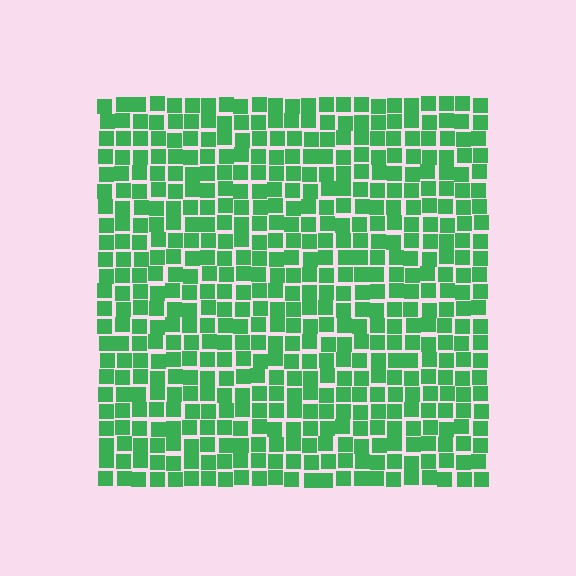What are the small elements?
The small elements are squares.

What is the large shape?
The large shape is a square.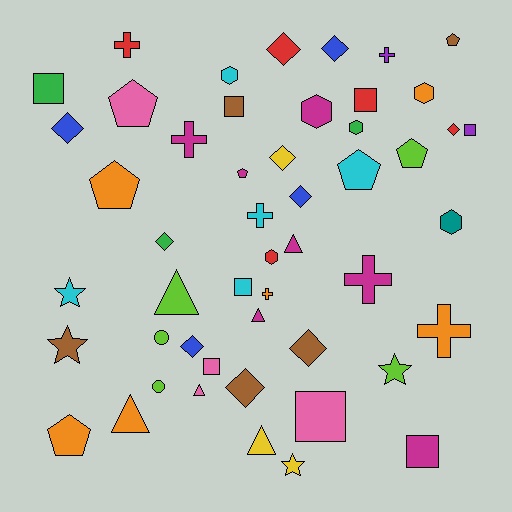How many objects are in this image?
There are 50 objects.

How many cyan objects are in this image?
There are 5 cyan objects.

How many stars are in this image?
There are 4 stars.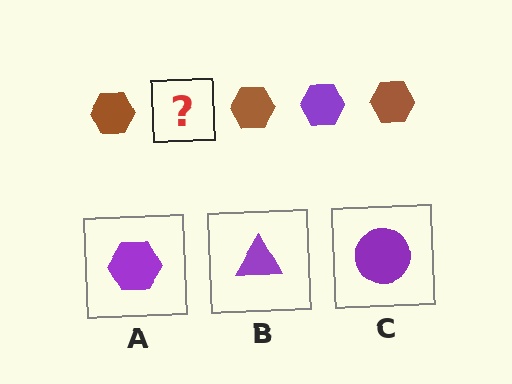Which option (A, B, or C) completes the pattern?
A.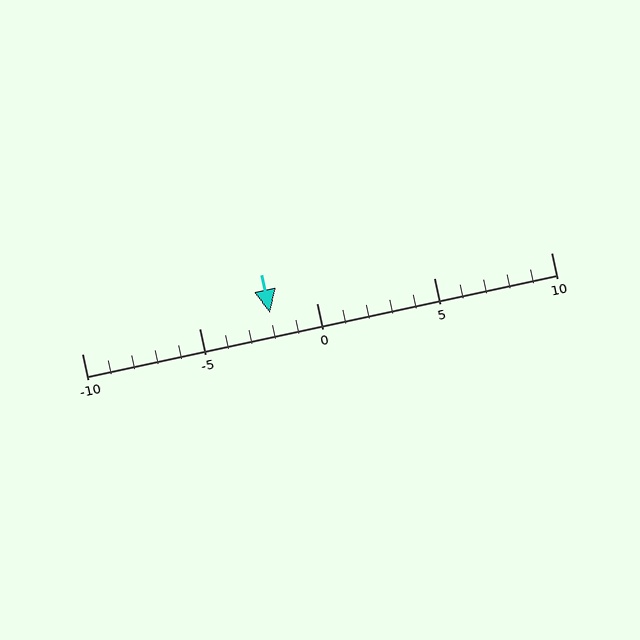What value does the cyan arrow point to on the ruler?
The cyan arrow points to approximately -2.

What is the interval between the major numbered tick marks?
The major tick marks are spaced 5 units apart.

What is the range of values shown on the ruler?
The ruler shows values from -10 to 10.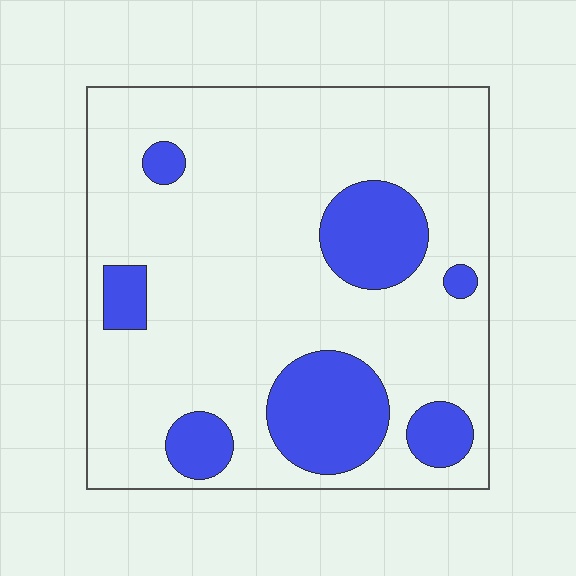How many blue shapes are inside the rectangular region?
7.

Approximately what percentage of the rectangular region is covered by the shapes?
Approximately 20%.